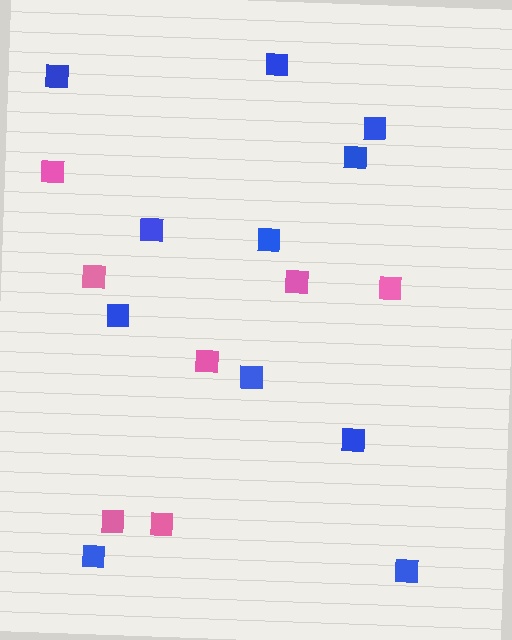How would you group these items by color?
There are 2 groups: one group of blue squares (11) and one group of pink squares (7).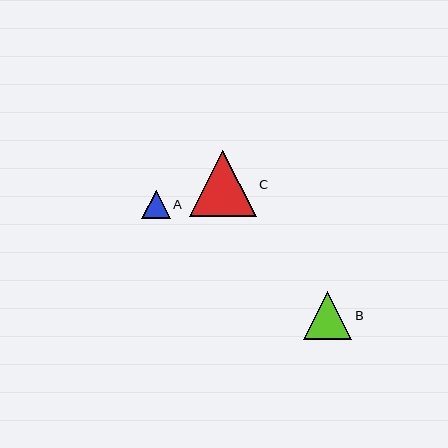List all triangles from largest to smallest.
From largest to smallest: C, B, A.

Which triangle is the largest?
Triangle C is the largest with a size of approximately 66 pixels.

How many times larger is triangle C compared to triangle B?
Triangle C is approximately 1.4 times the size of triangle B.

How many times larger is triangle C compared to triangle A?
Triangle C is approximately 2.4 times the size of triangle A.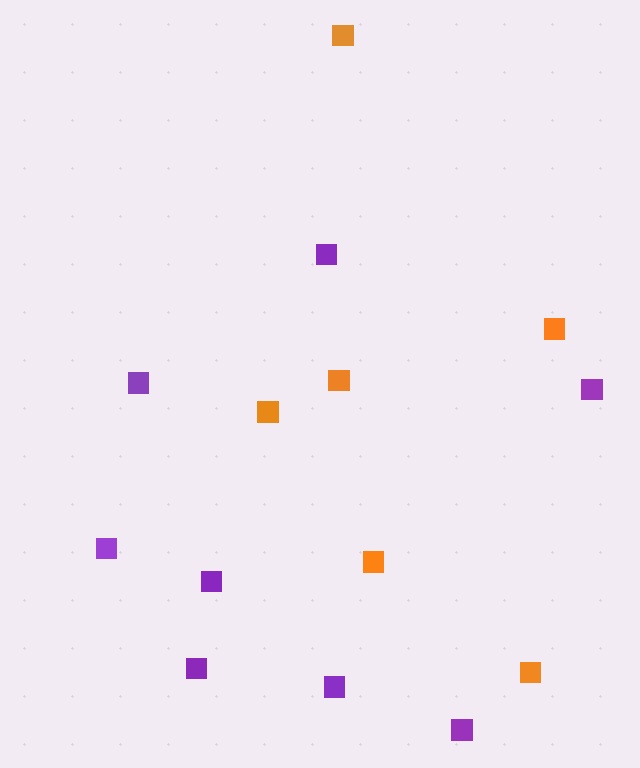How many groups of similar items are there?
There are 2 groups: one group of purple squares (8) and one group of orange squares (6).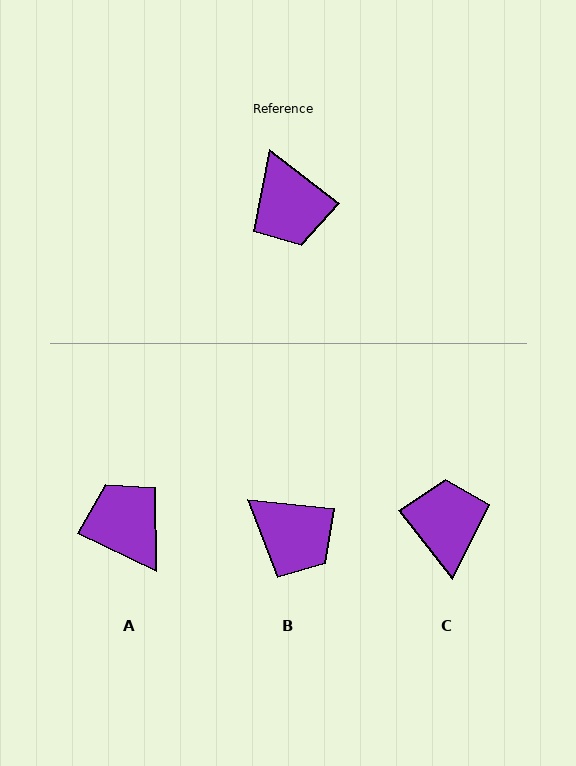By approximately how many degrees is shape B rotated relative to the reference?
Approximately 32 degrees counter-clockwise.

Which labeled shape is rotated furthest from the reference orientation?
A, about 168 degrees away.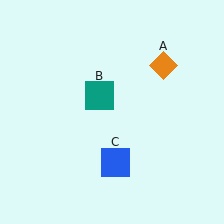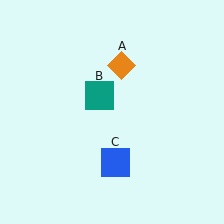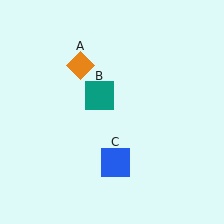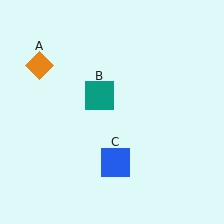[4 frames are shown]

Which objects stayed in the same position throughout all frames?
Teal square (object B) and blue square (object C) remained stationary.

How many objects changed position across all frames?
1 object changed position: orange diamond (object A).